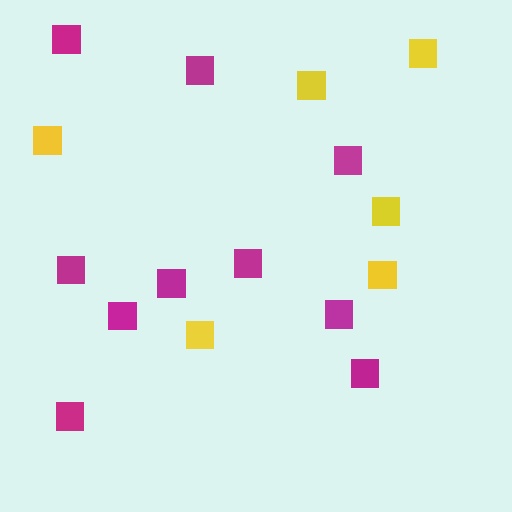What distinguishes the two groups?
There are 2 groups: one group of magenta squares (10) and one group of yellow squares (6).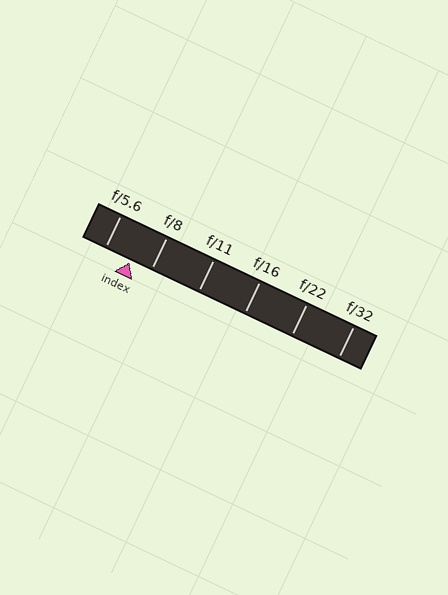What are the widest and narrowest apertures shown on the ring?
The widest aperture shown is f/5.6 and the narrowest is f/32.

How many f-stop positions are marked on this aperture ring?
There are 6 f-stop positions marked.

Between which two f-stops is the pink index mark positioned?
The index mark is between f/5.6 and f/8.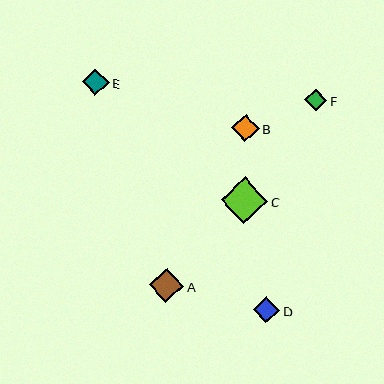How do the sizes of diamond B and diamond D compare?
Diamond B and diamond D are approximately the same size.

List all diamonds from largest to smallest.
From largest to smallest: C, A, B, D, E, F.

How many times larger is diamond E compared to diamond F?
Diamond E is approximately 1.2 times the size of diamond F.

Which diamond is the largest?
Diamond C is the largest with a size of approximately 47 pixels.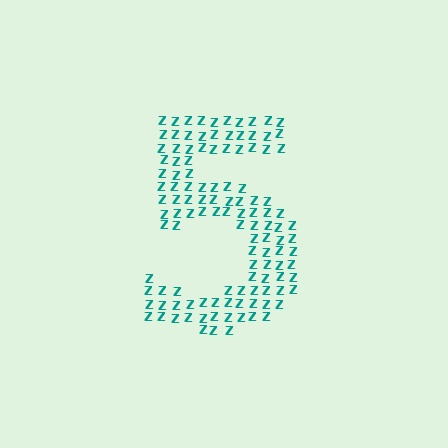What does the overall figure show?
The overall figure shows the digit 5.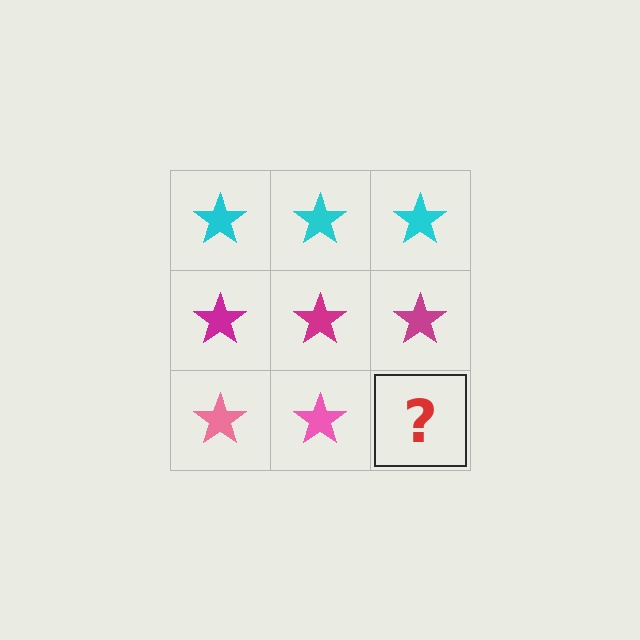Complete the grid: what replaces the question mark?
The question mark should be replaced with a pink star.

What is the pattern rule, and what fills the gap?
The rule is that each row has a consistent color. The gap should be filled with a pink star.